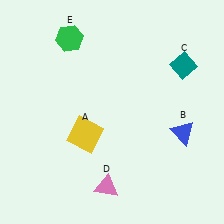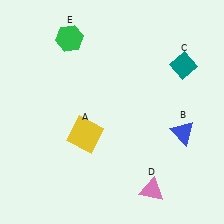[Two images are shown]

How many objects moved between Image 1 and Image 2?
1 object moved between the two images.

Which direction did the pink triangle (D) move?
The pink triangle (D) moved right.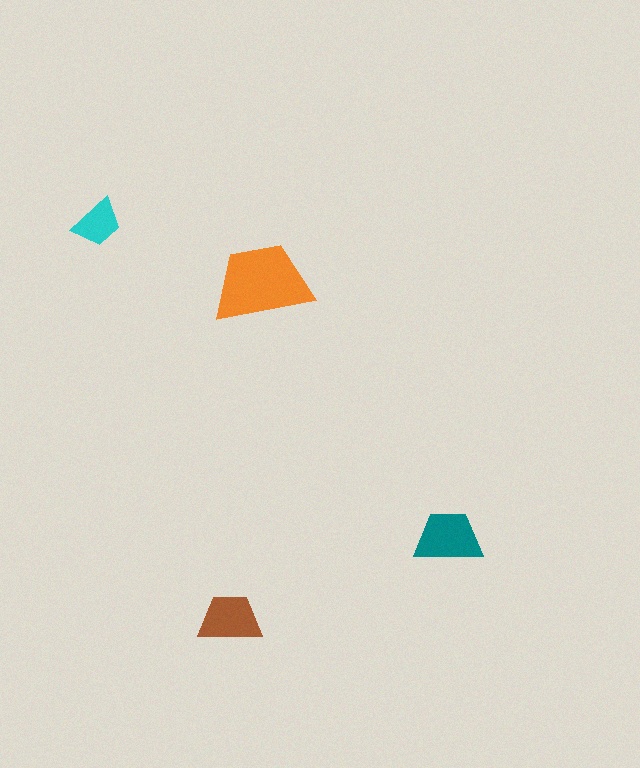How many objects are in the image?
There are 4 objects in the image.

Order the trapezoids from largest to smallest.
the orange one, the teal one, the brown one, the cyan one.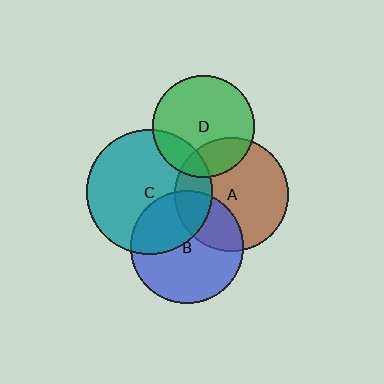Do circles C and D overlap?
Yes.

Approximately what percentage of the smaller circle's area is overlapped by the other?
Approximately 20%.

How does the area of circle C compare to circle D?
Approximately 1.5 times.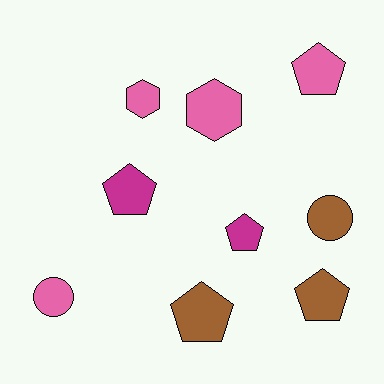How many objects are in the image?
There are 9 objects.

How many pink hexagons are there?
There are 2 pink hexagons.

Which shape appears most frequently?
Pentagon, with 5 objects.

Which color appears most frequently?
Pink, with 4 objects.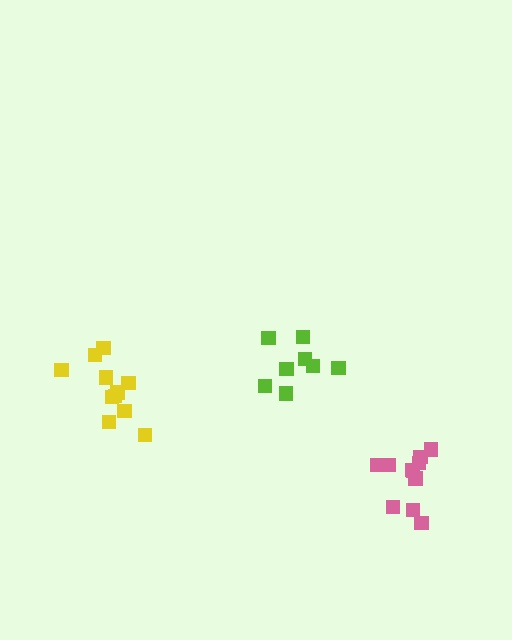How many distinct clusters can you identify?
There are 3 distinct clusters.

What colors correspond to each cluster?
The clusters are colored: lime, pink, yellow.